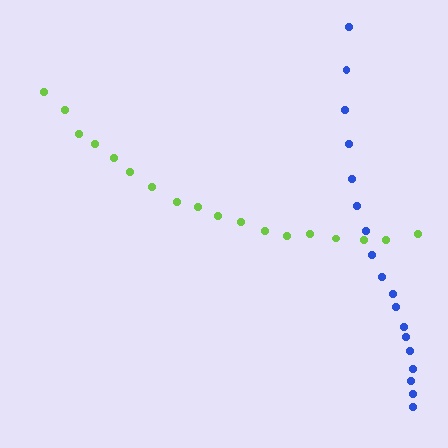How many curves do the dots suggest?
There are 2 distinct paths.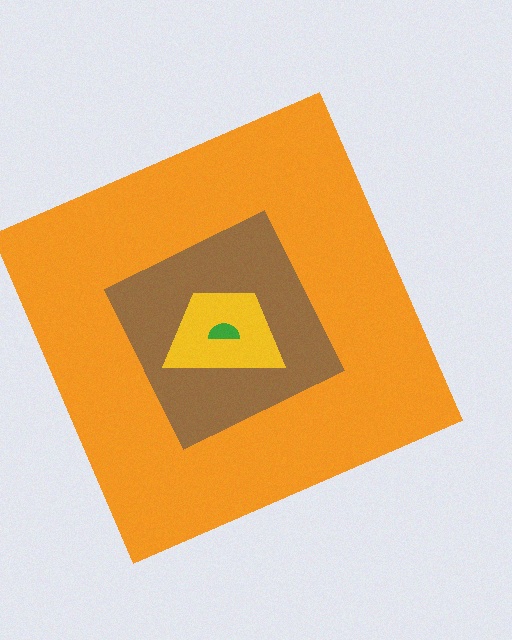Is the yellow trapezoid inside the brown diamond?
Yes.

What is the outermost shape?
The orange square.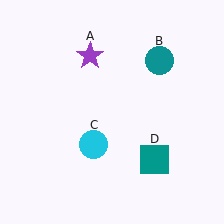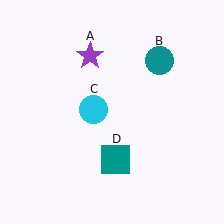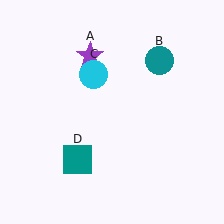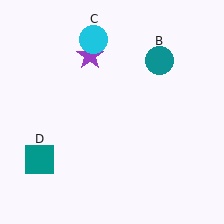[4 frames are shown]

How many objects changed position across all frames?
2 objects changed position: cyan circle (object C), teal square (object D).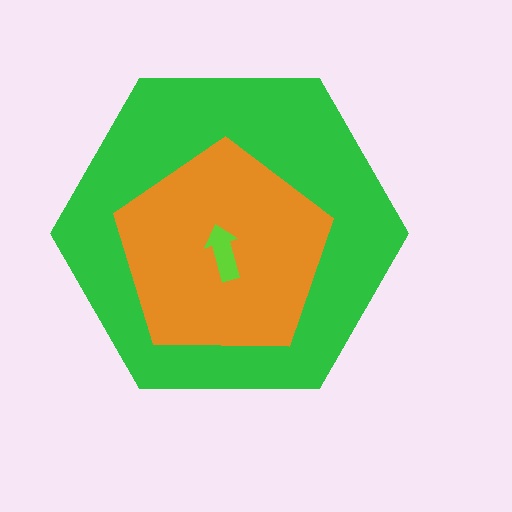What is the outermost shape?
The green hexagon.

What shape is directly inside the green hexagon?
The orange pentagon.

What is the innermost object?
The lime arrow.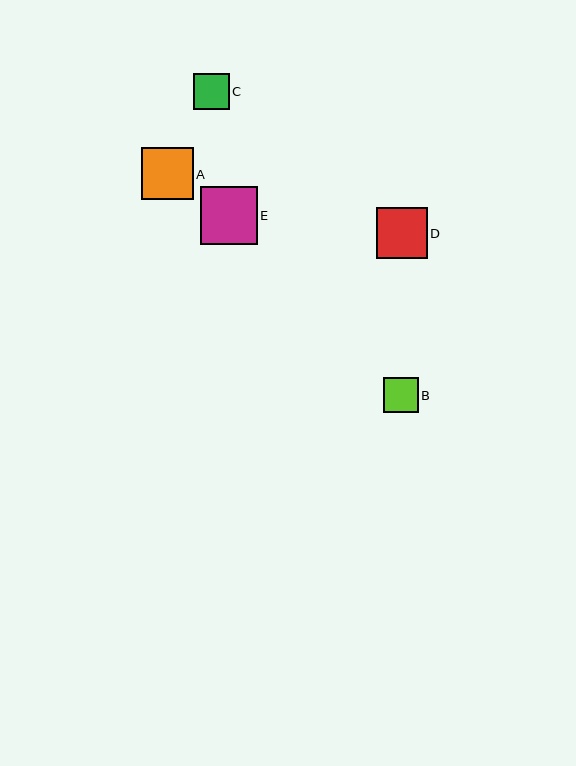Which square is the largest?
Square E is the largest with a size of approximately 57 pixels.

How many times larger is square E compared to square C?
Square E is approximately 1.6 times the size of square C.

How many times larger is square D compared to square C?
Square D is approximately 1.4 times the size of square C.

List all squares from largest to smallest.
From largest to smallest: E, A, D, C, B.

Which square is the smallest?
Square B is the smallest with a size of approximately 35 pixels.